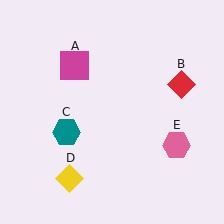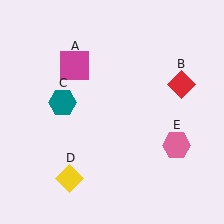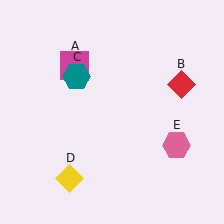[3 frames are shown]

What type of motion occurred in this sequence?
The teal hexagon (object C) rotated clockwise around the center of the scene.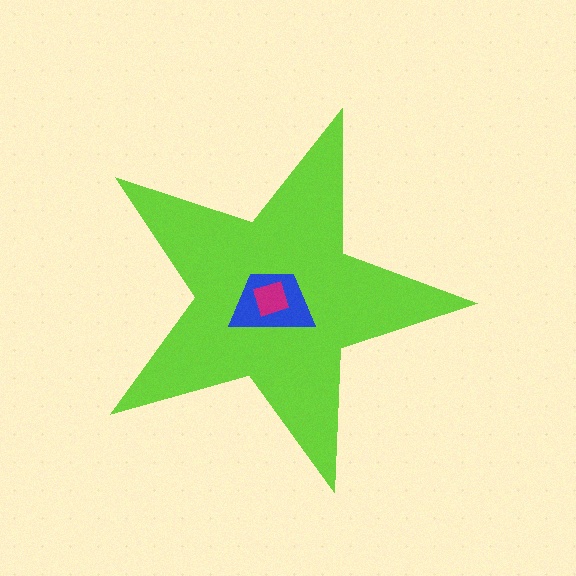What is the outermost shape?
The lime star.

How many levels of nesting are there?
3.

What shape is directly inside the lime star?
The blue trapezoid.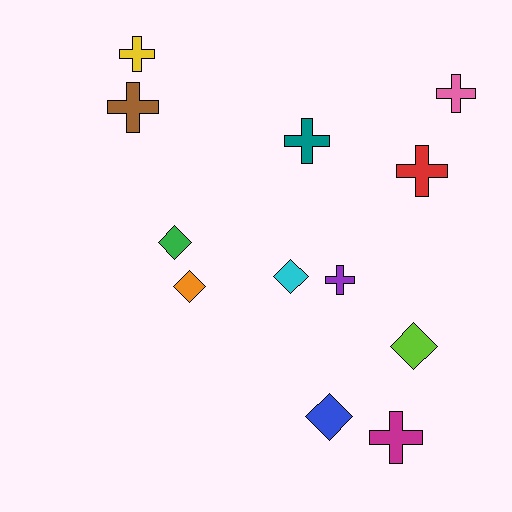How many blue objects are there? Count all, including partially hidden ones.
There is 1 blue object.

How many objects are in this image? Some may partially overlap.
There are 12 objects.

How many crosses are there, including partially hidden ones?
There are 7 crosses.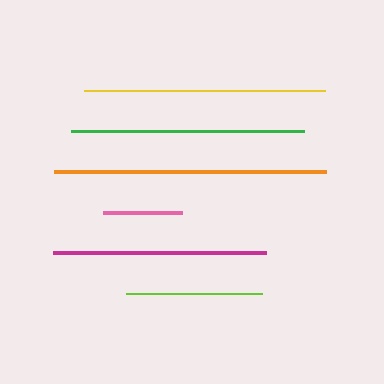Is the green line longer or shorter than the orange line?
The orange line is longer than the green line.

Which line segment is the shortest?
The pink line is the shortest at approximately 79 pixels.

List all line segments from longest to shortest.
From longest to shortest: orange, yellow, green, magenta, lime, pink.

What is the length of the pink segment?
The pink segment is approximately 79 pixels long.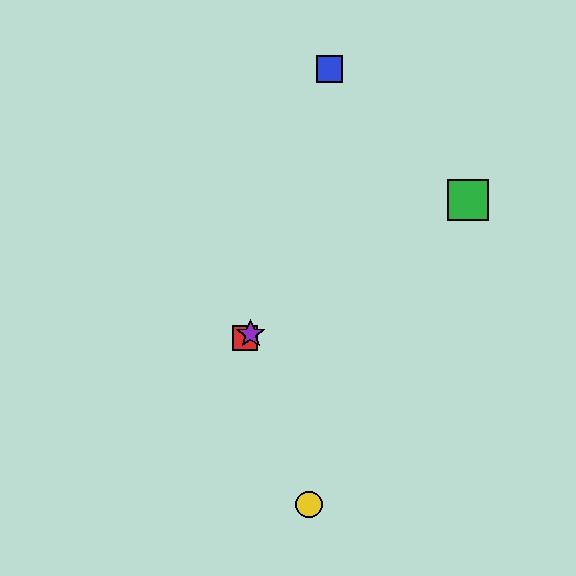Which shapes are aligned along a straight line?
The red square, the green square, the purple star are aligned along a straight line.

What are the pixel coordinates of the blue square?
The blue square is at (330, 69).